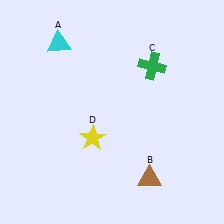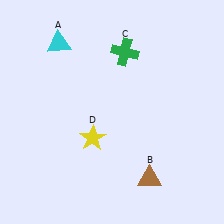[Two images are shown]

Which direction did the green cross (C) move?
The green cross (C) moved left.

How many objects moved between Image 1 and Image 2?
1 object moved between the two images.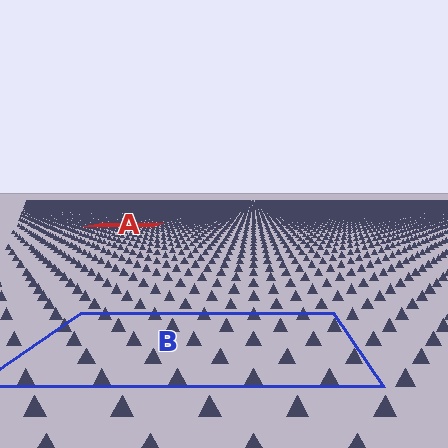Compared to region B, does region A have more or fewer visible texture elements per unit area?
Region A has more texture elements per unit area — they are packed more densely because it is farther away.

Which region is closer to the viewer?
Region B is closer. The texture elements there are larger and more spread out.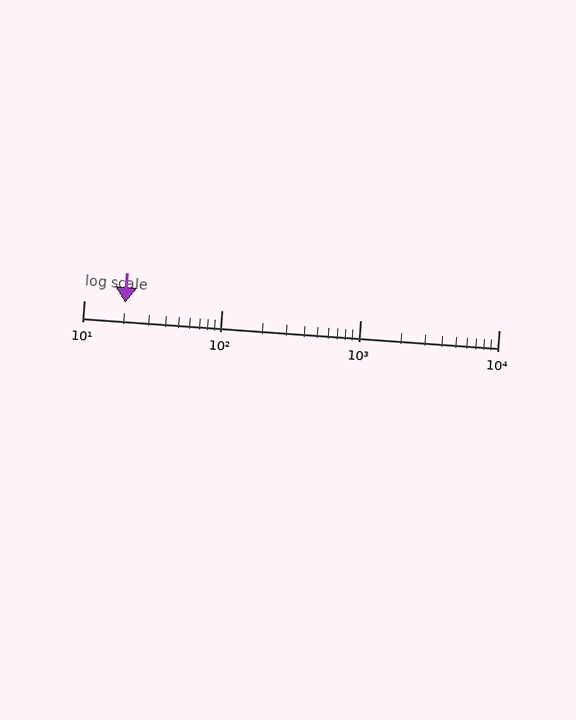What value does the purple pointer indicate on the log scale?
The pointer indicates approximately 20.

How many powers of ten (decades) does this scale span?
The scale spans 3 decades, from 10 to 10000.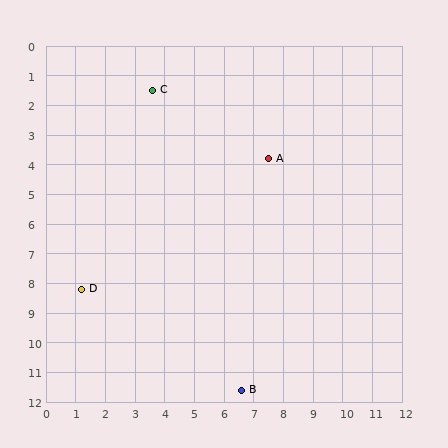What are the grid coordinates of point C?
Point C is at approximately (3.6, 1.5).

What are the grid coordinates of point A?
Point A is at approximately (7.5, 3.8).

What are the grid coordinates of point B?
Point B is at approximately (6.6, 11.6).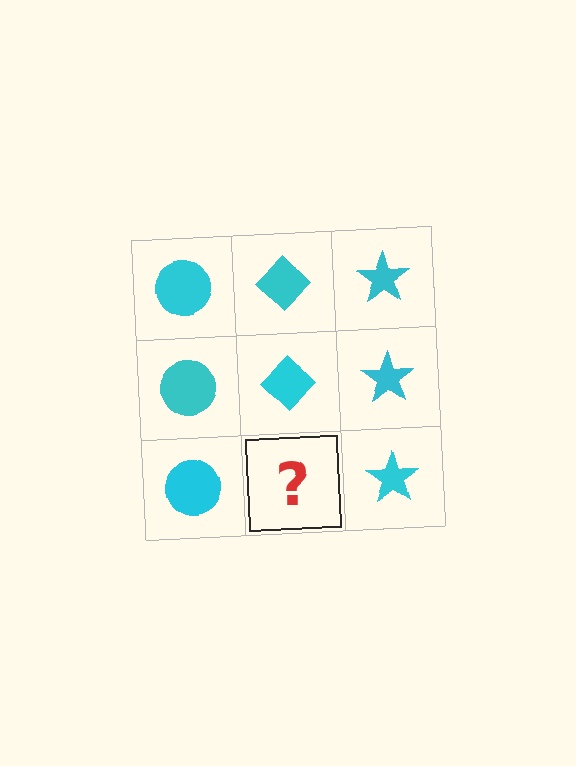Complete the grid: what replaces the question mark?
The question mark should be replaced with a cyan diamond.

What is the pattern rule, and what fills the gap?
The rule is that each column has a consistent shape. The gap should be filled with a cyan diamond.